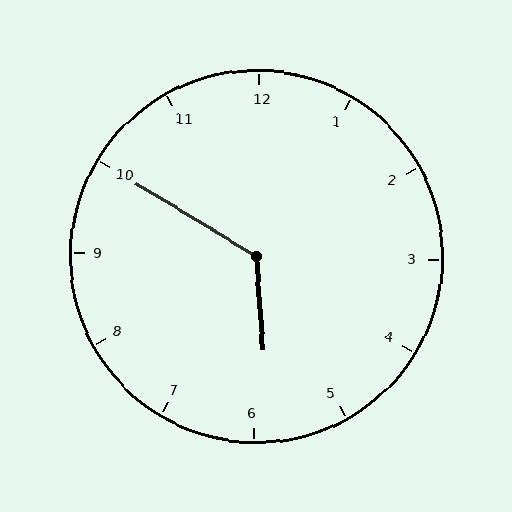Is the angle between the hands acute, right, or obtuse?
It is obtuse.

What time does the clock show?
5:50.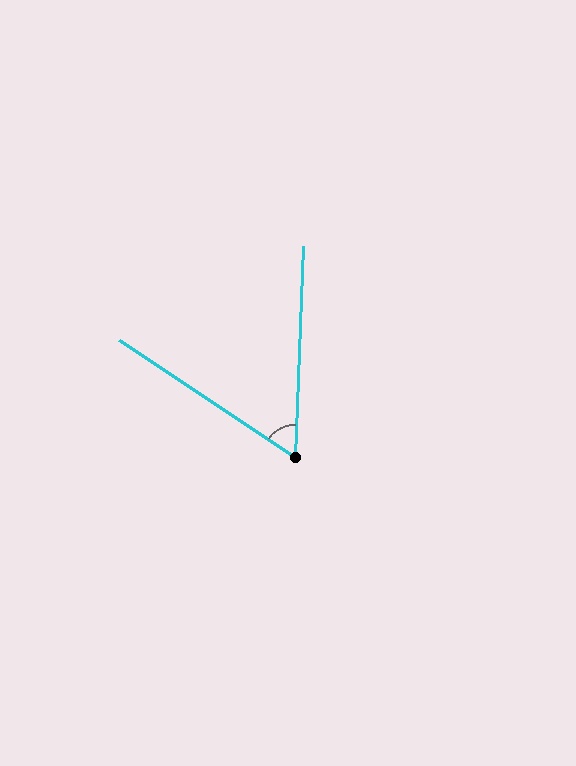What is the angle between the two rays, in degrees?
Approximately 58 degrees.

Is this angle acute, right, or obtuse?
It is acute.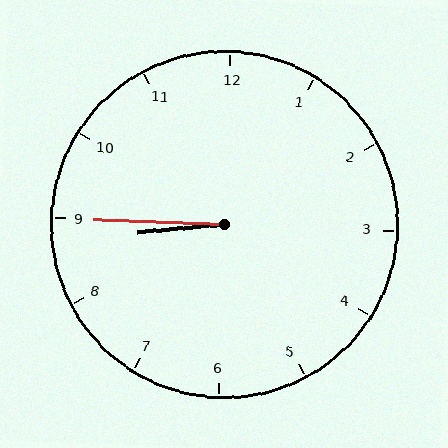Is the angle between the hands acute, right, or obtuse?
It is acute.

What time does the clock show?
8:45.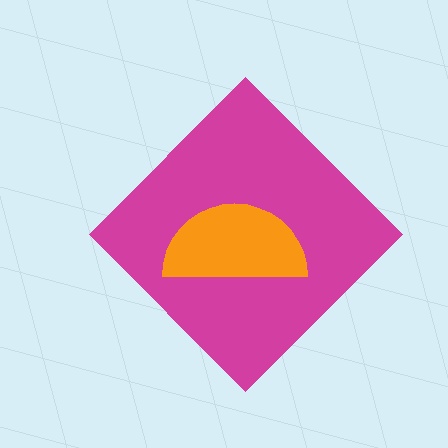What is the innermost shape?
The orange semicircle.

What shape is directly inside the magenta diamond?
The orange semicircle.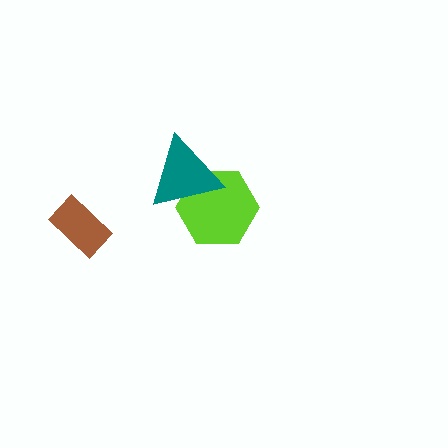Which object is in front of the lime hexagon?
The teal triangle is in front of the lime hexagon.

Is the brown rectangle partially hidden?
No, no other shape covers it.